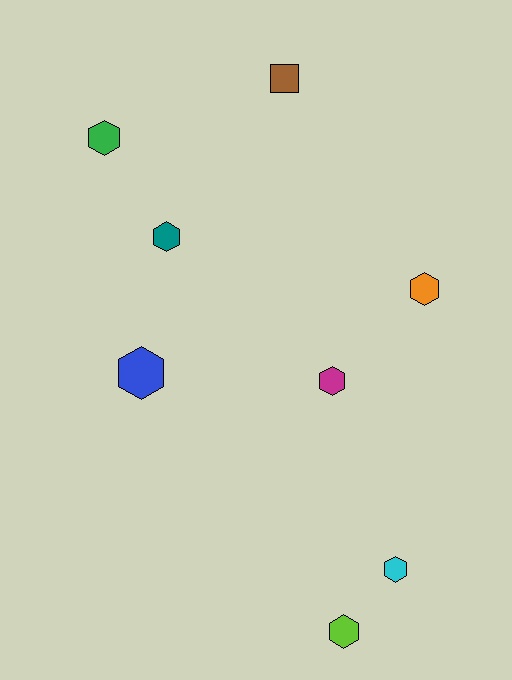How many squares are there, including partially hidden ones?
There is 1 square.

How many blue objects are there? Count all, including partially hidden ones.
There is 1 blue object.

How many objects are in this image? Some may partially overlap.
There are 8 objects.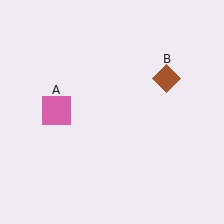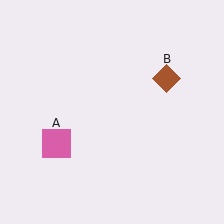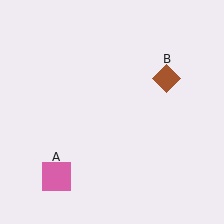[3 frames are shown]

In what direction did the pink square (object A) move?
The pink square (object A) moved down.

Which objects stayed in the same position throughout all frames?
Brown diamond (object B) remained stationary.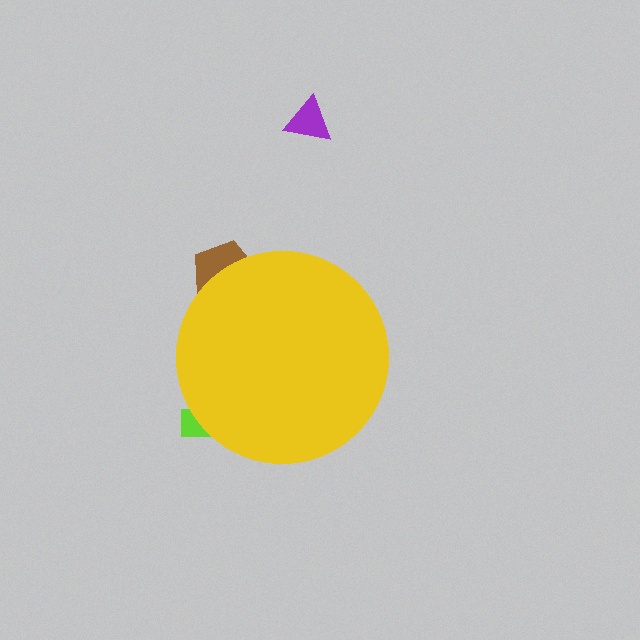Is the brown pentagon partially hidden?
Yes, the brown pentagon is partially hidden behind the yellow circle.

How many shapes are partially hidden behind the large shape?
2 shapes are partially hidden.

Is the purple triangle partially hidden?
No, the purple triangle is fully visible.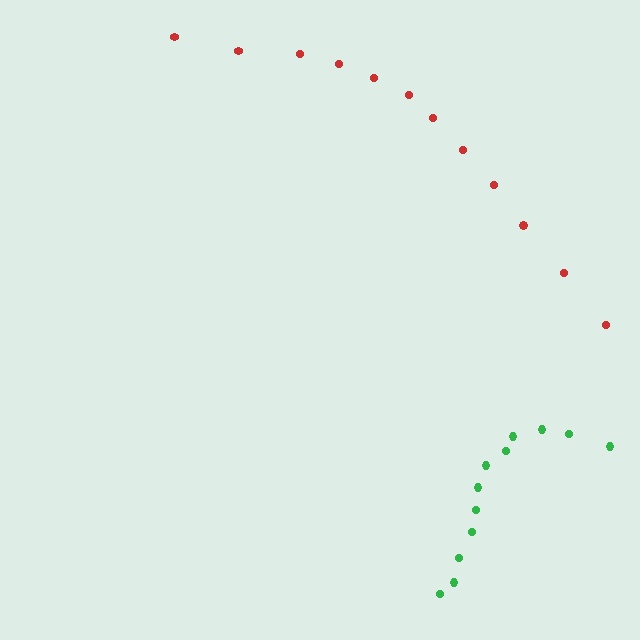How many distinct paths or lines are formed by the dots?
There are 2 distinct paths.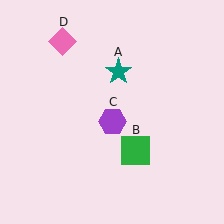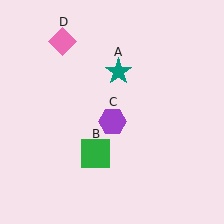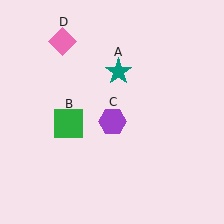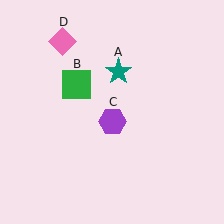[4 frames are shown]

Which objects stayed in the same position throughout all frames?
Teal star (object A) and purple hexagon (object C) and pink diamond (object D) remained stationary.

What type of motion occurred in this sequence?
The green square (object B) rotated clockwise around the center of the scene.